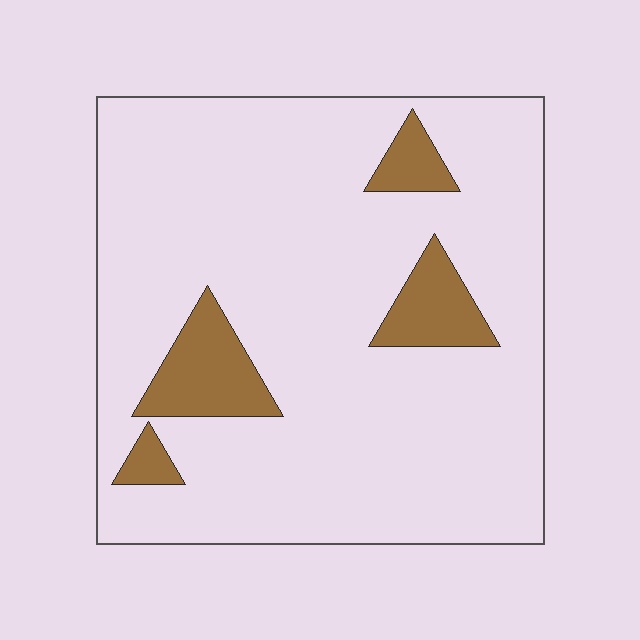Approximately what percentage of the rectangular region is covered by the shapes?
Approximately 10%.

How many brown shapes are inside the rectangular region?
4.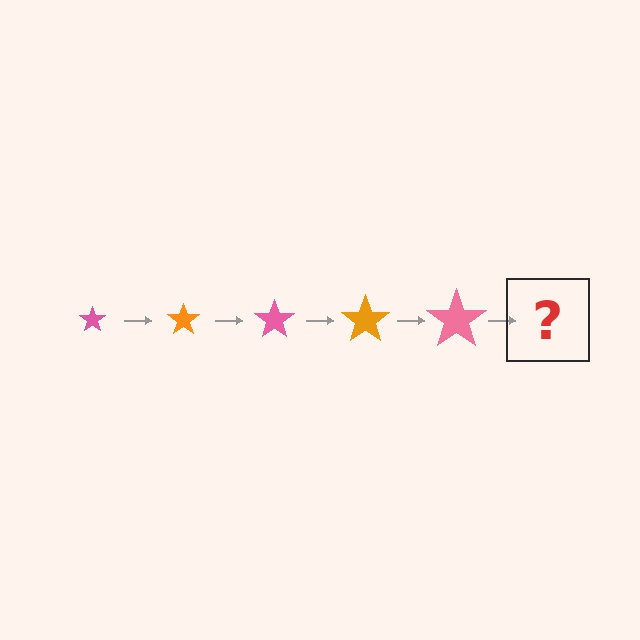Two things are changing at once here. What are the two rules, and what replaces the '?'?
The two rules are that the star grows larger each step and the color cycles through pink and orange. The '?' should be an orange star, larger than the previous one.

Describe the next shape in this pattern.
It should be an orange star, larger than the previous one.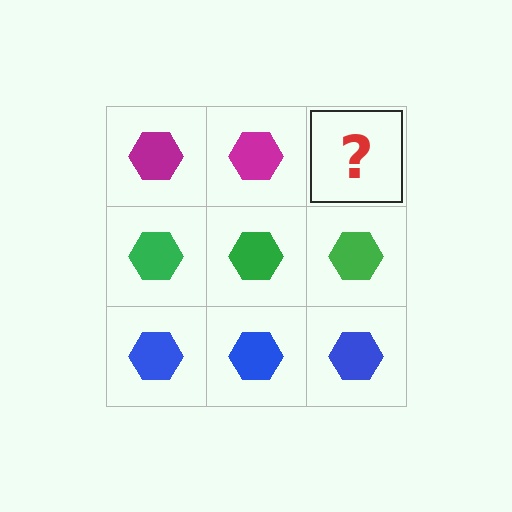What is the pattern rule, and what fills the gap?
The rule is that each row has a consistent color. The gap should be filled with a magenta hexagon.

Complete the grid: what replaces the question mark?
The question mark should be replaced with a magenta hexagon.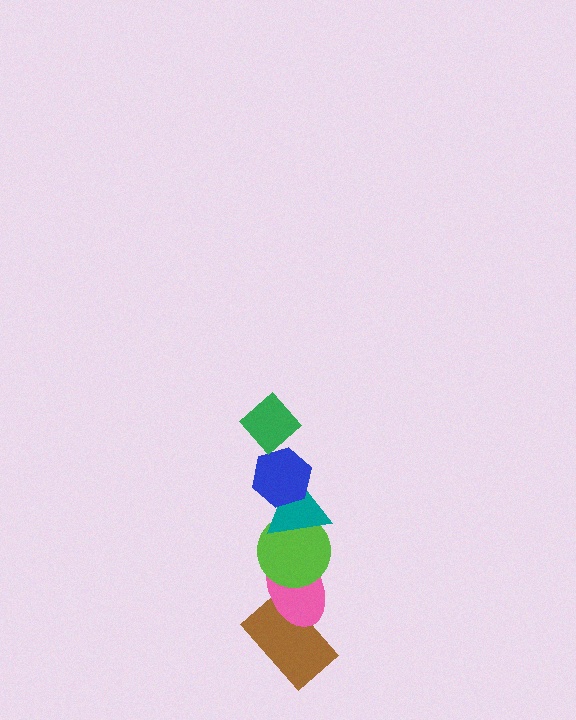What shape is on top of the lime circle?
The teal triangle is on top of the lime circle.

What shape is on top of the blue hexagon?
The green diamond is on top of the blue hexagon.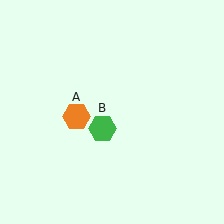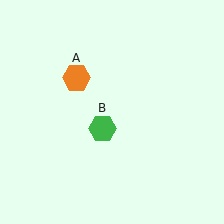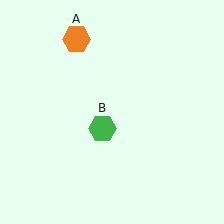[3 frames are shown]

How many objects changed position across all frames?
1 object changed position: orange hexagon (object A).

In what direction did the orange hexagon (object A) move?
The orange hexagon (object A) moved up.